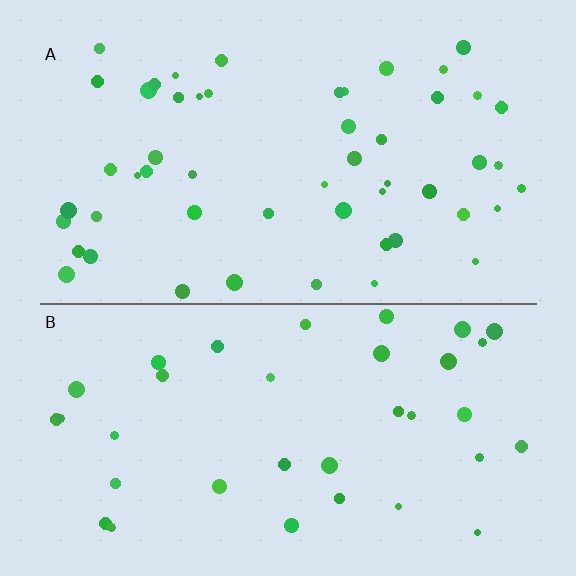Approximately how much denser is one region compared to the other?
Approximately 1.5× — region A over region B.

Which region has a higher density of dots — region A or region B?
A (the top).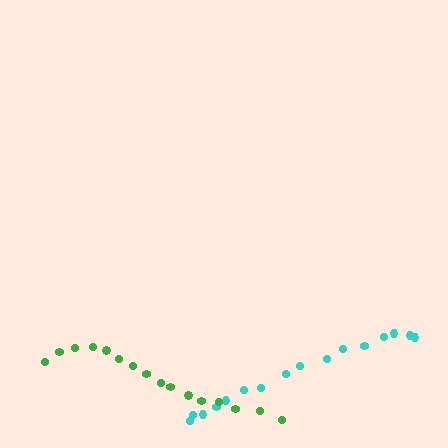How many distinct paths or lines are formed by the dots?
There are 2 distinct paths.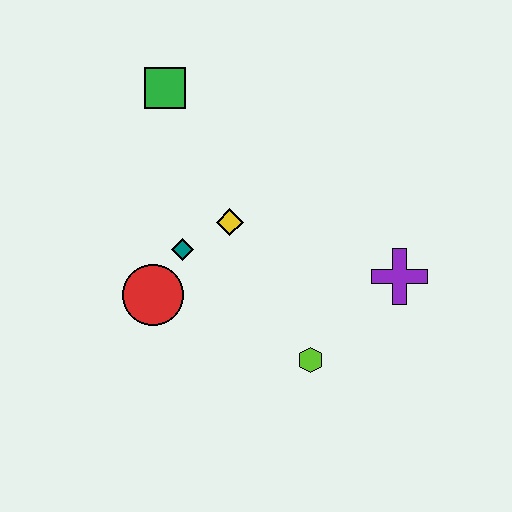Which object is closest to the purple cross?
The lime hexagon is closest to the purple cross.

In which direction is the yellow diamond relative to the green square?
The yellow diamond is below the green square.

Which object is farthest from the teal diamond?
The purple cross is farthest from the teal diamond.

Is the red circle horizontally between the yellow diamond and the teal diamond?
No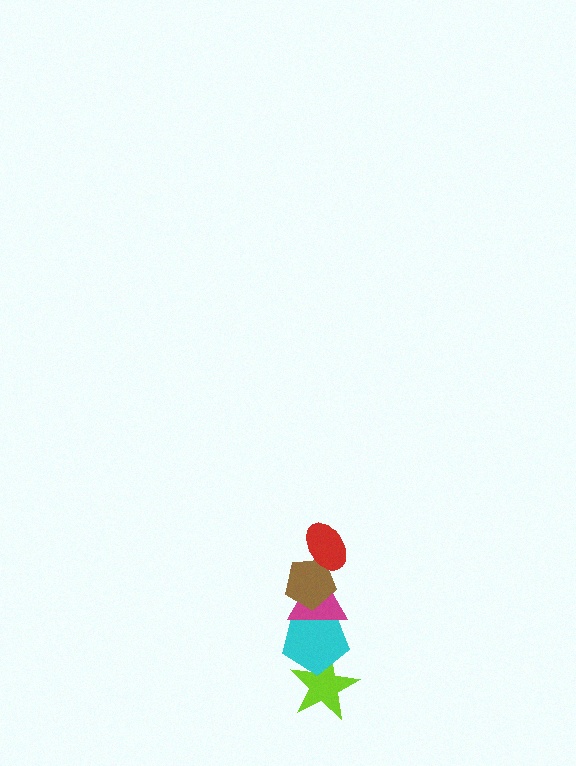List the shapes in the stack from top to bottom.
From top to bottom: the red ellipse, the brown pentagon, the magenta triangle, the cyan pentagon, the lime star.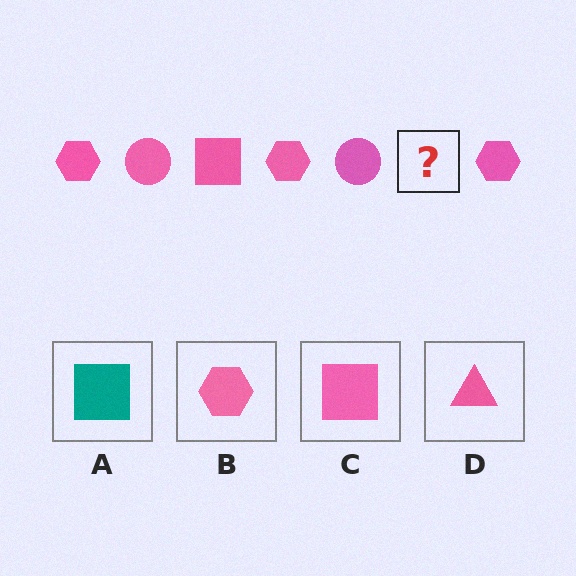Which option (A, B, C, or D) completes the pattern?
C.